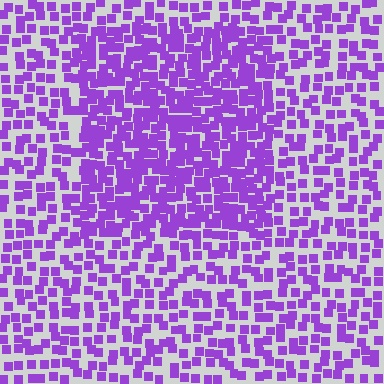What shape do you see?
I see a rectangle.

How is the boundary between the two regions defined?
The boundary is defined by a change in element density (approximately 1.8x ratio). All elements are the same color, size, and shape.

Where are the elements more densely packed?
The elements are more densely packed inside the rectangle boundary.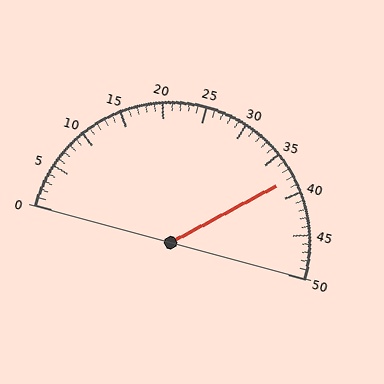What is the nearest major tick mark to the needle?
The nearest major tick mark is 40.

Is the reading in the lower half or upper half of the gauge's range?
The reading is in the upper half of the range (0 to 50).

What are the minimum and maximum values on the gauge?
The gauge ranges from 0 to 50.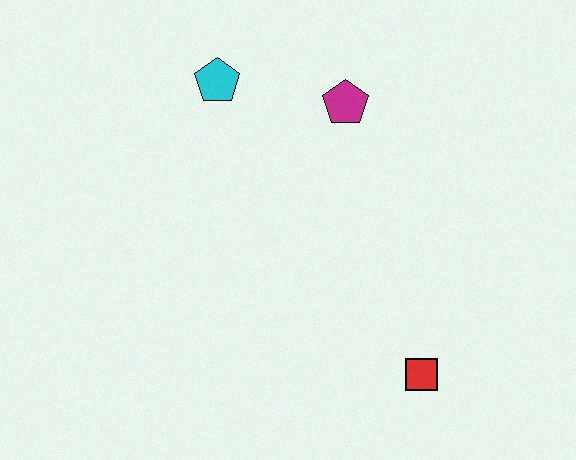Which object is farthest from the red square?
The cyan pentagon is farthest from the red square.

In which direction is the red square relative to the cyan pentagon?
The red square is below the cyan pentagon.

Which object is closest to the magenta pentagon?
The cyan pentagon is closest to the magenta pentagon.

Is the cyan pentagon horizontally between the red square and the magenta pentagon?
No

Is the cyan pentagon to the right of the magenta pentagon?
No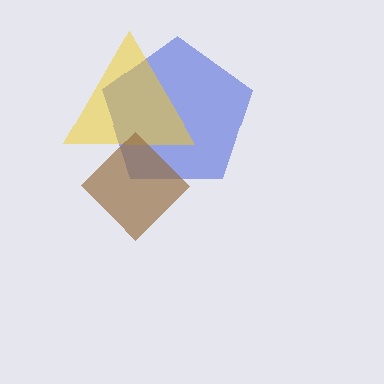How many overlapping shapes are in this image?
There are 3 overlapping shapes in the image.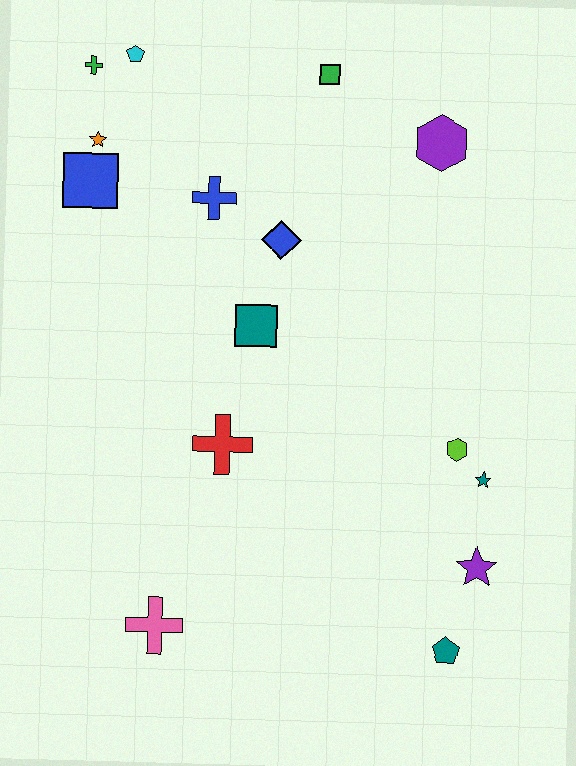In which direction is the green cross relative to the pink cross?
The green cross is above the pink cross.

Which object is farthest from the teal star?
The green cross is farthest from the teal star.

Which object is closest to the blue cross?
The blue diamond is closest to the blue cross.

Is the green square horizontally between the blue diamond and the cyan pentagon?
No